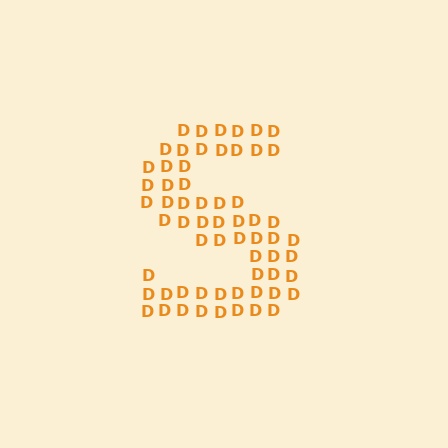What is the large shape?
The large shape is the letter S.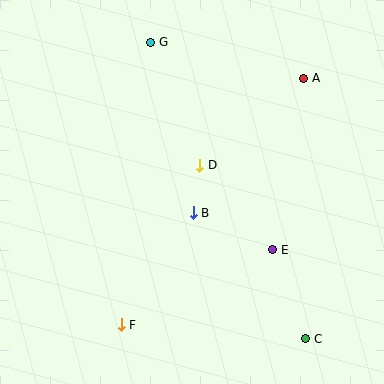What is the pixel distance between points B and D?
The distance between B and D is 48 pixels.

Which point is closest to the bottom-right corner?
Point C is closest to the bottom-right corner.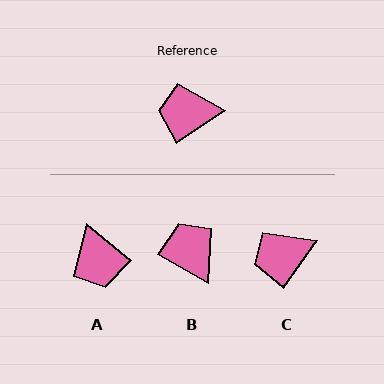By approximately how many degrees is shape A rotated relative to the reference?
Approximately 106 degrees counter-clockwise.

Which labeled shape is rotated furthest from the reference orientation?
A, about 106 degrees away.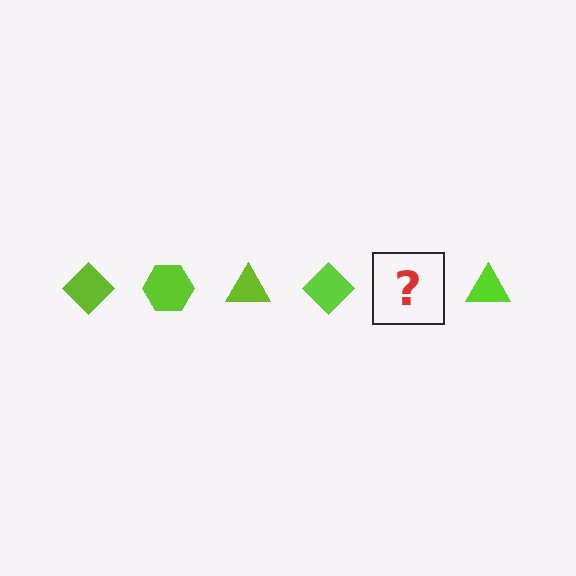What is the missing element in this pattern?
The missing element is a lime hexagon.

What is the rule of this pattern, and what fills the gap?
The rule is that the pattern cycles through diamond, hexagon, triangle shapes in lime. The gap should be filled with a lime hexagon.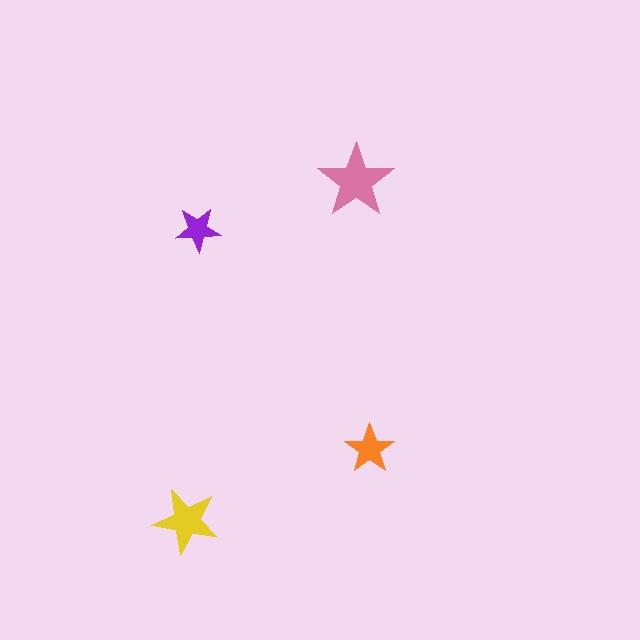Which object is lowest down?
The yellow star is bottommost.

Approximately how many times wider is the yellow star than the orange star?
About 1.5 times wider.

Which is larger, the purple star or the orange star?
The orange one.